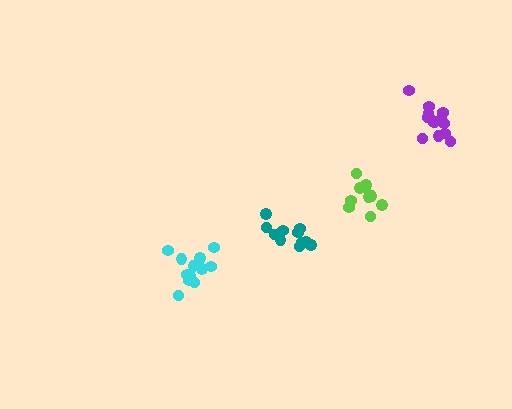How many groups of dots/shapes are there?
There are 4 groups.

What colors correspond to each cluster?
The clusters are colored: purple, teal, cyan, lime.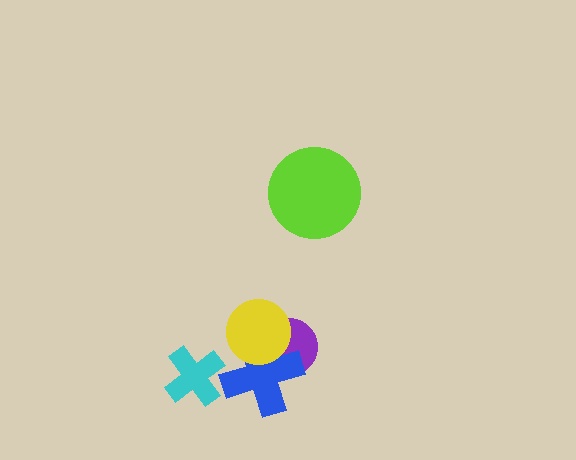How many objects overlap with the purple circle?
2 objects overlap with the purple circle.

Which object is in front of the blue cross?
The yellow circle is in front of the blue cross.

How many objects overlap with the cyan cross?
0 objects overlap with the cyan cross.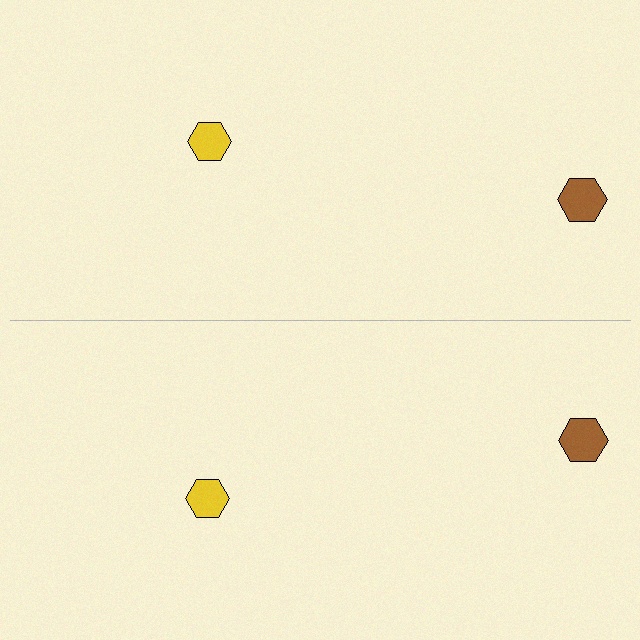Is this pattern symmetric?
Yes, this pattern has bilateral (reflection) symmetry.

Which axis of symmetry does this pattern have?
The pattern has a horizontal axis of symmetry running through the center of the image.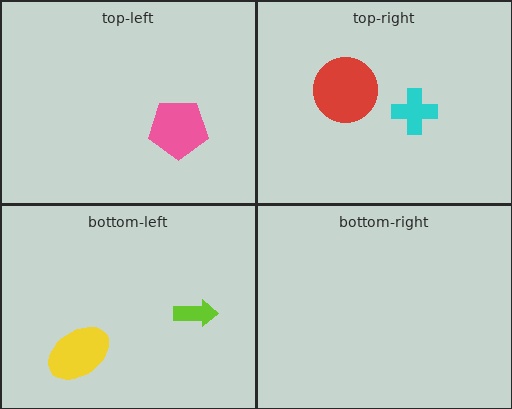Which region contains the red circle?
The top-right region.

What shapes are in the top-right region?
The cyan cross, the red circle.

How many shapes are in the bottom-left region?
2.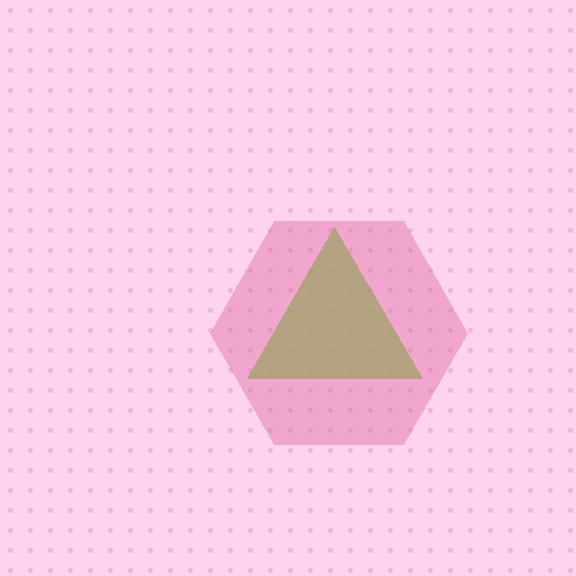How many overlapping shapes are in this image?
There are 2 overlapping shapes in the image.